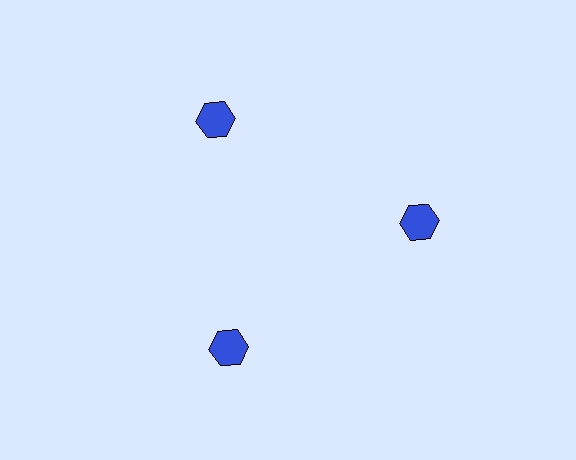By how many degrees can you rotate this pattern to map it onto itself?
The pattern maps onto itself every 120 degrees of rotation.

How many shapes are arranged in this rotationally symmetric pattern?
There are 3 shapes, arranged in 3 groups of 1.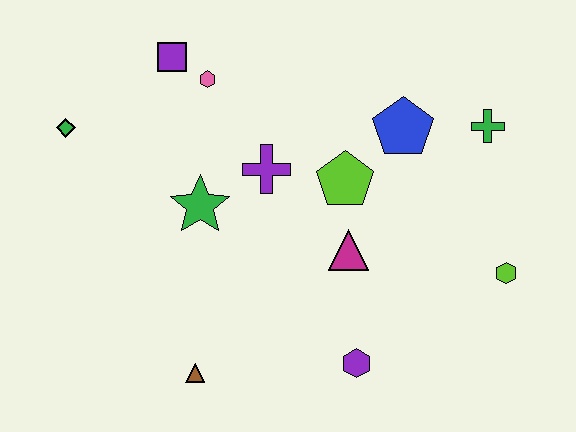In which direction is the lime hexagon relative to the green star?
The lime hexagon is to the right of the green star.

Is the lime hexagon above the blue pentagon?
No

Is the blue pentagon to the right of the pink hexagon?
Yes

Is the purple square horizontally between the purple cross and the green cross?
No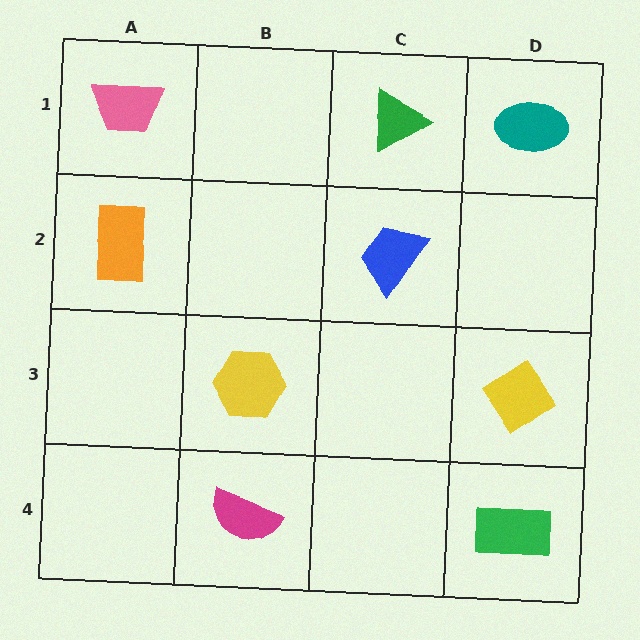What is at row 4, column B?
A magenta semicircle.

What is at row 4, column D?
A green rectangle.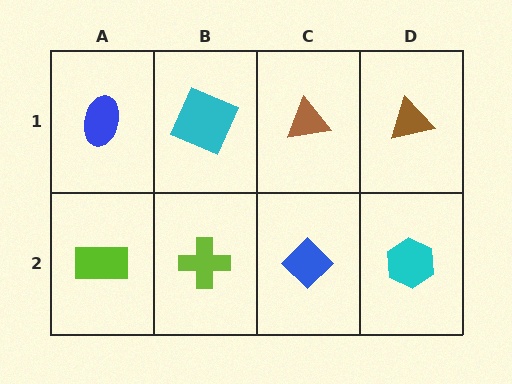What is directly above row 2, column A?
A blue ellipse.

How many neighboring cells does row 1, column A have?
2.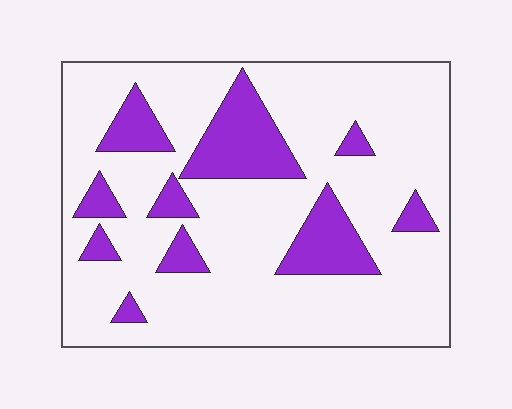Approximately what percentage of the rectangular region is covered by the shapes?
Approximately 20%.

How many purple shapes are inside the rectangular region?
10.